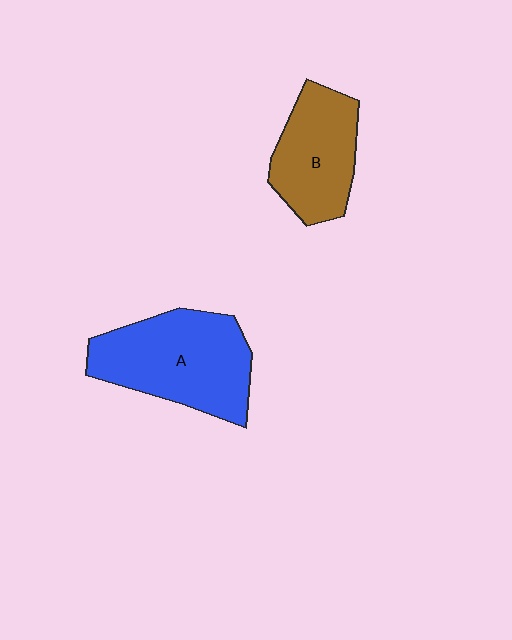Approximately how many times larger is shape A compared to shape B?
Approximately 1.4 times.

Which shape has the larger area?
Shape A (blue).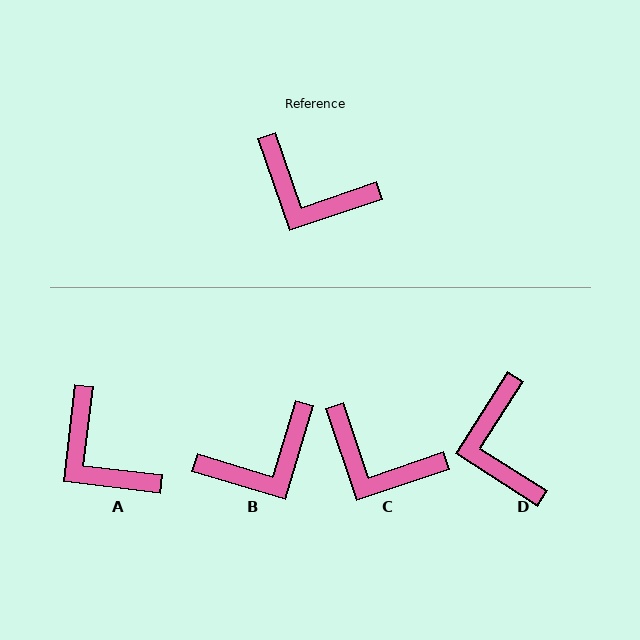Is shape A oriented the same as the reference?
No, it is off by about 26 degrees.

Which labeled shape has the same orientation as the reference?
C.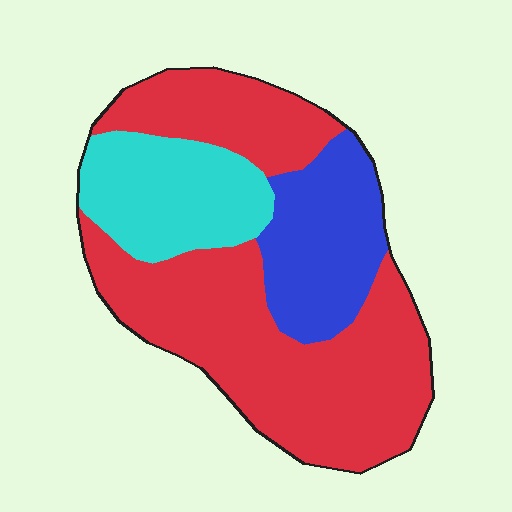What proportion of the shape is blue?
Blue takes up about one fifth (1/5) of the shape.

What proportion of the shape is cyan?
Cyan takes up less than a quarter of the shape.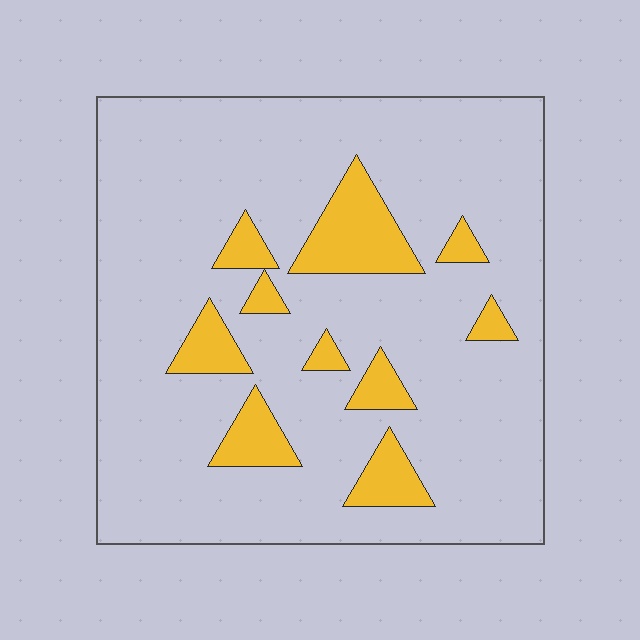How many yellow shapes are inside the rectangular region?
10.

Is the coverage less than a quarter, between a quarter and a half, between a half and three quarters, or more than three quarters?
Less than a quarter.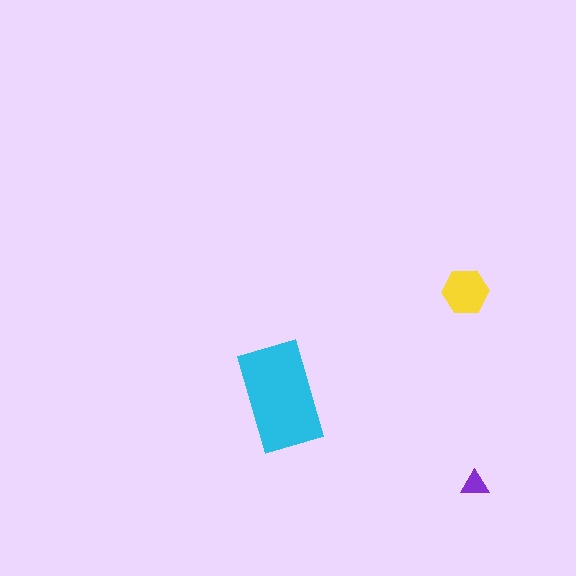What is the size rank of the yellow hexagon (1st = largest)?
2nd.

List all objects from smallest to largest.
The purple triangle, the yellow hexagon, the cyan rectangle.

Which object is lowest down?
The purple triangle is bottommost.